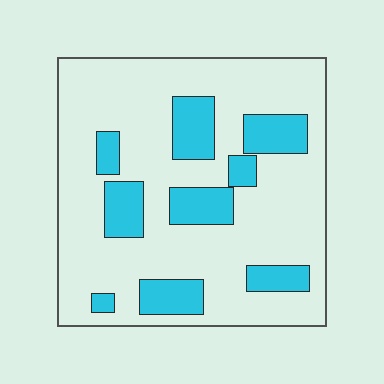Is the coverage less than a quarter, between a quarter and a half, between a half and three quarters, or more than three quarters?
Less than a quarter.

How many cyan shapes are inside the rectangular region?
9.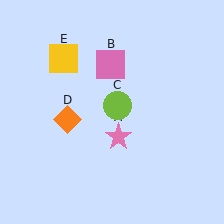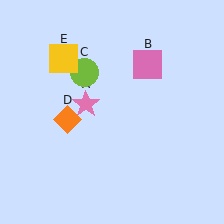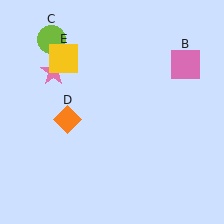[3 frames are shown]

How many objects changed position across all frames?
3 objects changed position: pink star (object A), pink square (object B), lime circle (object C).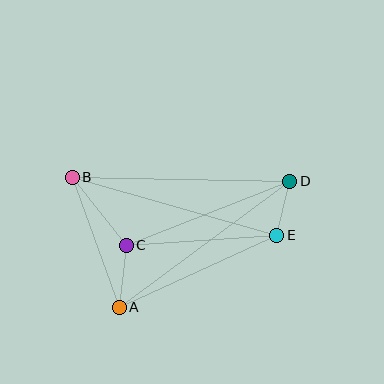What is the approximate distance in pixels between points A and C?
The distance between A and C is approximately 63 pixels.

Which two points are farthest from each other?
Points B and D are farthest from each other.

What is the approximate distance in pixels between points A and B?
The distance between A and B is approximately 138 pixels.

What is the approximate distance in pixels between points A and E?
The distance between A and E is approximately 173 pixels.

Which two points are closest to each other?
Points D and E are closest to each other.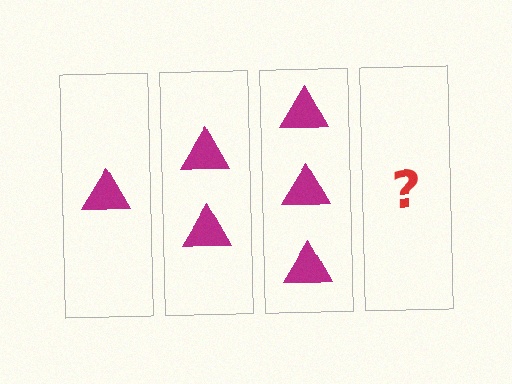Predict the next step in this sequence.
The next step is 4 triangles.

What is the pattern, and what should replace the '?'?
The pattern is that each step adds one more triangle. The '?' should be 4 triangles.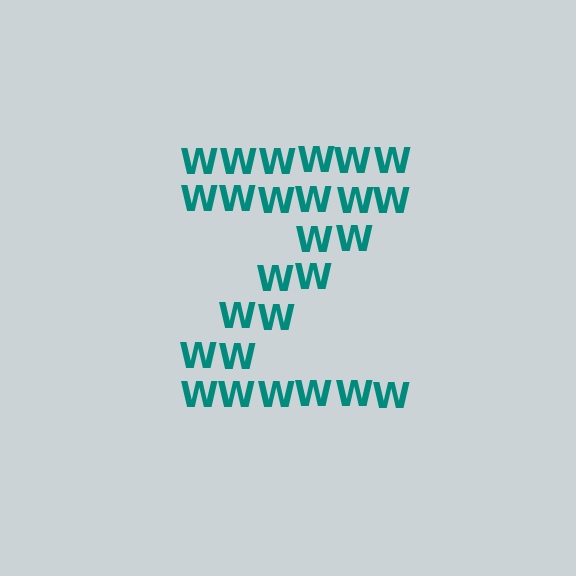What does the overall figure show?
The overall figure shows the letter Z.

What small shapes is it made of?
It is made of small letter W's.